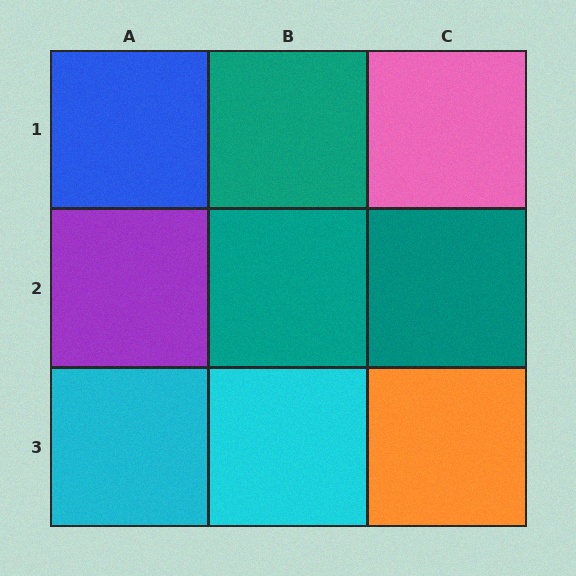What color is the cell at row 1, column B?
Teal.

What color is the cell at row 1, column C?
Pink.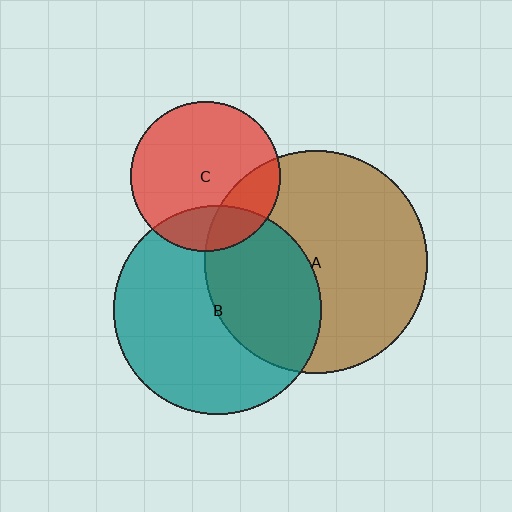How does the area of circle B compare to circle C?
Approximately 1.9 times.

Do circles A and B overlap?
Yes.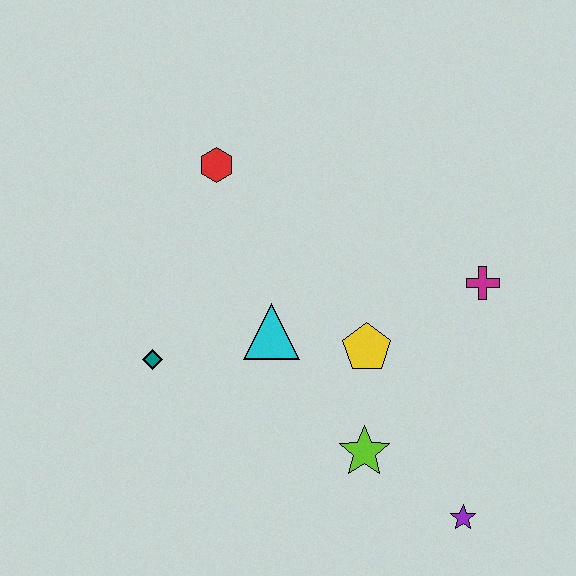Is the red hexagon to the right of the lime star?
No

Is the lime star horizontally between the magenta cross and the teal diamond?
Yes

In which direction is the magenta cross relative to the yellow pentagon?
The magenta cross is to the right of the yellow pentagon.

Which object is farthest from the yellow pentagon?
The red hexagon is farthest from the yellow pentagon.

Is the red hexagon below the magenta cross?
No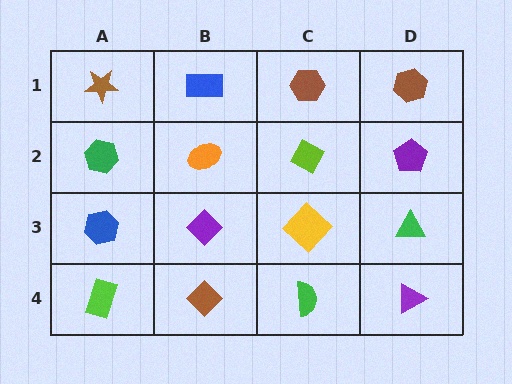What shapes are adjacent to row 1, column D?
A purple pentagon (row 2, column D), a brown hexagon (row 1, column C).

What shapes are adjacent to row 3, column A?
A green hexagon (row 2, column A), a lime rectangle (row 4, column A), a purple diamond (row 3, column B).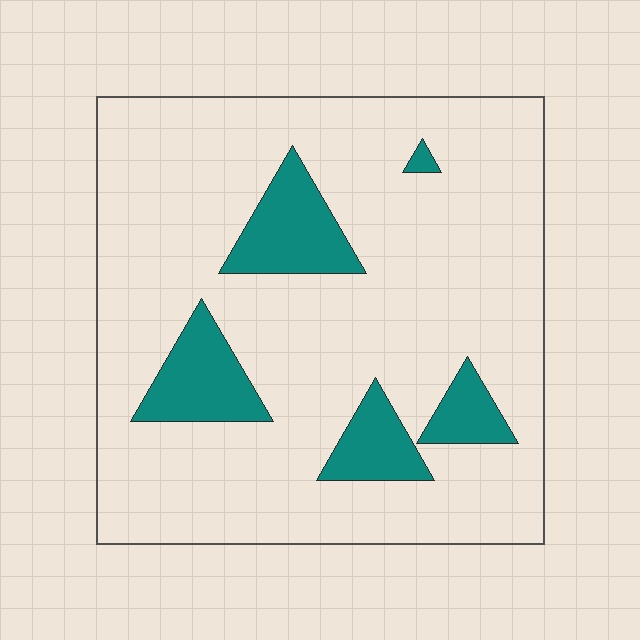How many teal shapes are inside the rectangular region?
5.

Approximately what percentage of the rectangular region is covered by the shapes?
Approximately 15%.